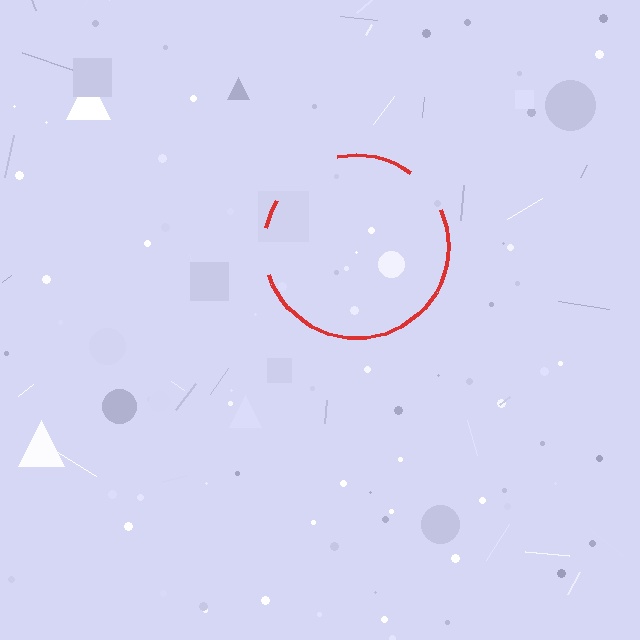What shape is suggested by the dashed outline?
The dashed outline suggests a circle.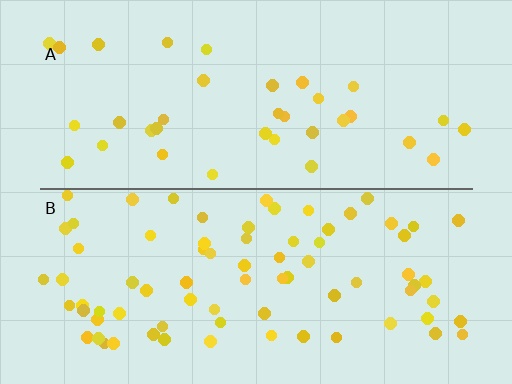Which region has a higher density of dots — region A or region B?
B (the bottom).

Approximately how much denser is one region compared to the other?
Approximately 2.1× — region B over region A.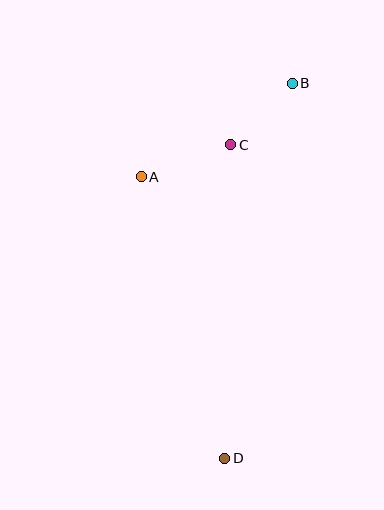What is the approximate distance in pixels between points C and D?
The distance between C and D is approximately 314 pixels.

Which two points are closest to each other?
Points B and C are closest to each other.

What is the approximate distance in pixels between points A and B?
The distance between A and B is approximately 178 pixels.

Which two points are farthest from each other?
Points B and D are farthest from each other.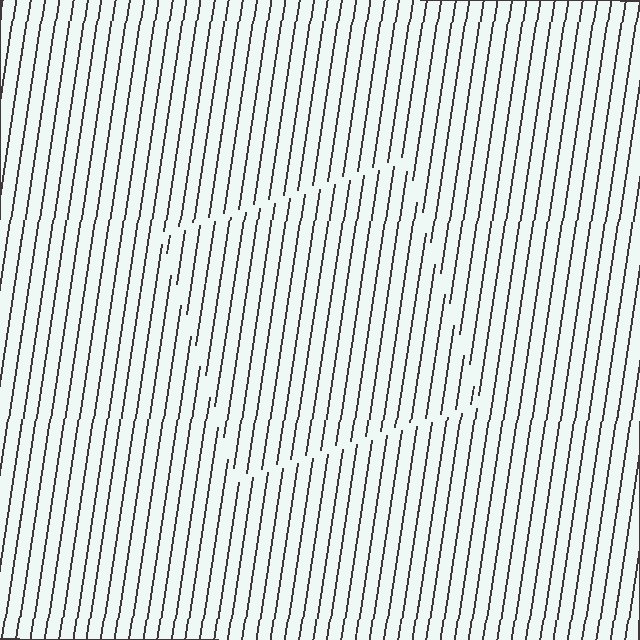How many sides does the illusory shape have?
4 sides — the line-ends trace a square.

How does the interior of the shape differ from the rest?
The interior of the shape contains the same grating, shifted by half a period — the contour is defined by the phase discontinuity where line-ends from the inner and outer gratings abut.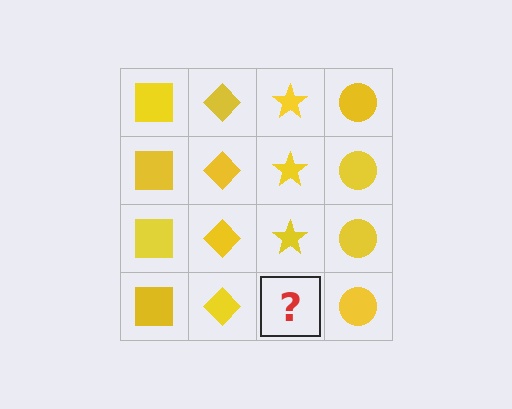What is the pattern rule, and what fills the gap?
The rule is that each column has a consistent shape. The gap should be filled with a yellow star.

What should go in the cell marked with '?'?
The missing cell should contain a yellow star.